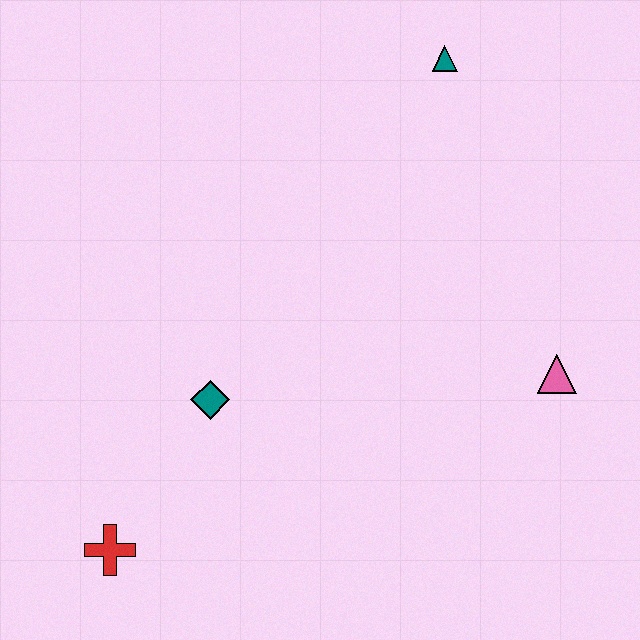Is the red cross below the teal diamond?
Yes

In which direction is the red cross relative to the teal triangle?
The red cross is below the teal triangle.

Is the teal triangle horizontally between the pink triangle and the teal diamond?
Yes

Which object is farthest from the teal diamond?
The teal triangle is farthest from the teal diamond.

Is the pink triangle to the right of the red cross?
Yes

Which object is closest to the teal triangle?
The pink triangle is closest to the teal triangle.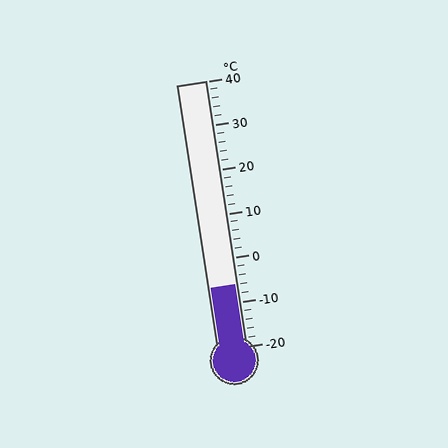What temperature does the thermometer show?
The thermometer shows approximately -6°C.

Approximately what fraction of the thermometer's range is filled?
The thermometer is filled to approximately 25% of its range.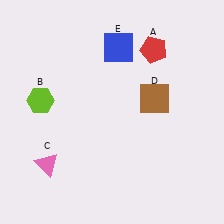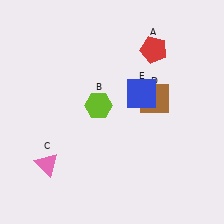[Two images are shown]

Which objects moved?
The objects that moved are: the lime hexagon (B), the blue square (E).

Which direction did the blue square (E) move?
The blue square (E) moved down.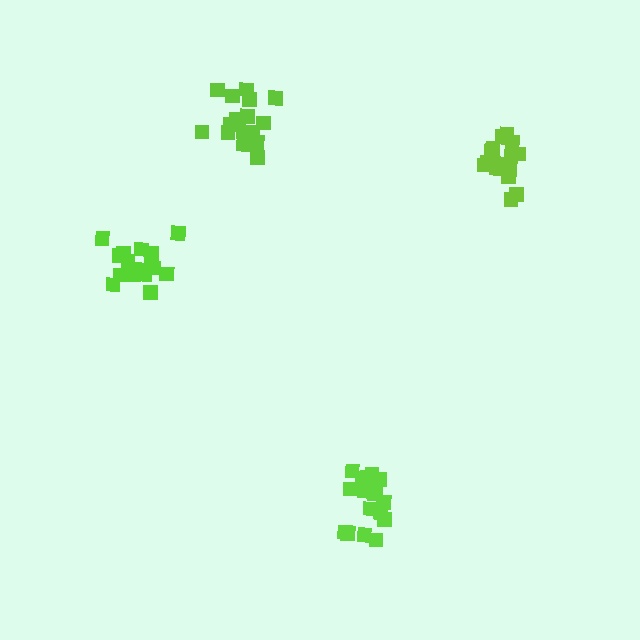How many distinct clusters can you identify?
There are 4 distinct clusters.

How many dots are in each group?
Group 1: 16 dots, Group 2: 17 dots, Group 3: 17 dots, Group 4: 17 dots (67 total).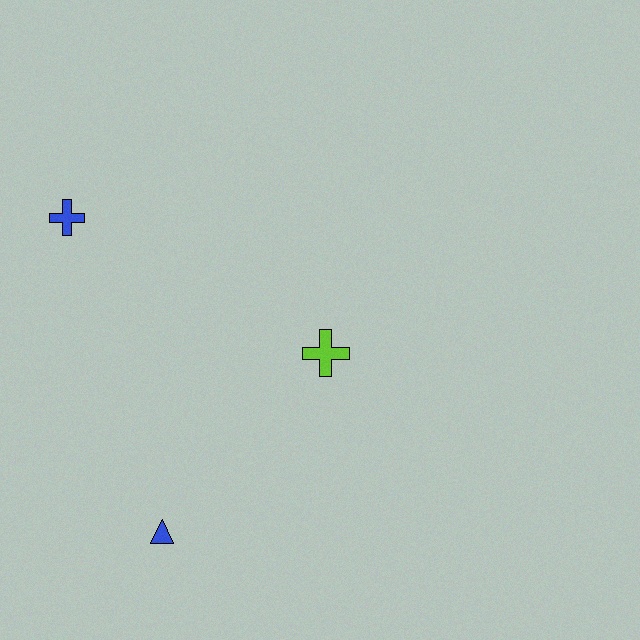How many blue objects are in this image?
There are 2 blue objects.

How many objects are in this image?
There are 3 objects.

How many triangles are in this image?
There is 1 triangle.